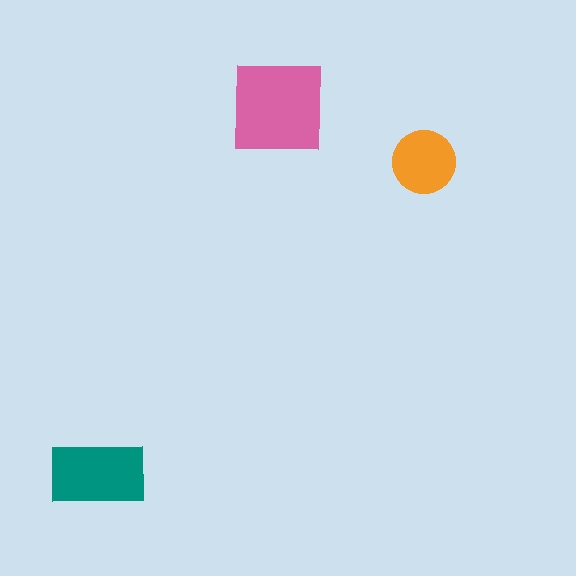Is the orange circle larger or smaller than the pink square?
Smaller.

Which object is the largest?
The pink square.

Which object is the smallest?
The orange circle.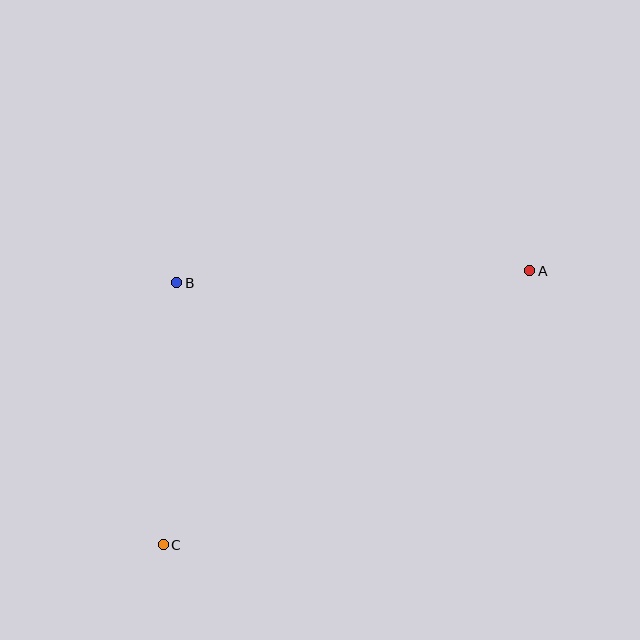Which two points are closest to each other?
Points B and C are closest to each other.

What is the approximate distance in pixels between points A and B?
The distance between A and B is approximately 353 pixels.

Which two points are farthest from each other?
Points A and C are farthest from each other.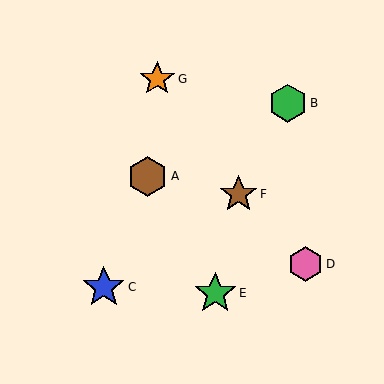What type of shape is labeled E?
Shape E is a green star.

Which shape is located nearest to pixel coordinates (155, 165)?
The brown hexagon (labeled A) at (148, 176) is nearest to that location.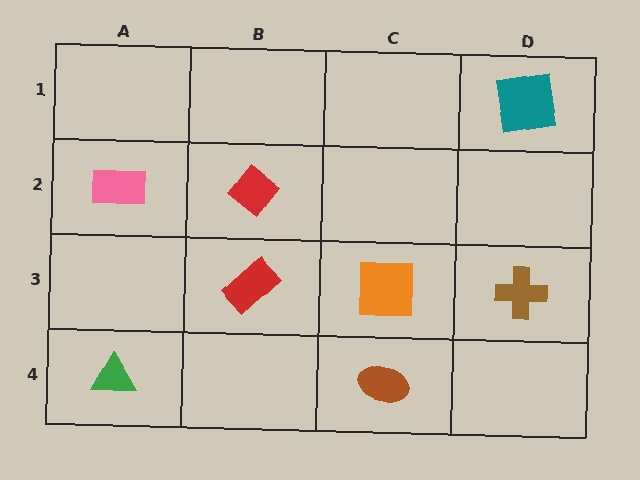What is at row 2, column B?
A red diamond.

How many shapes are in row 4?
2 shapes.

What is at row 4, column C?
A brown ellipse.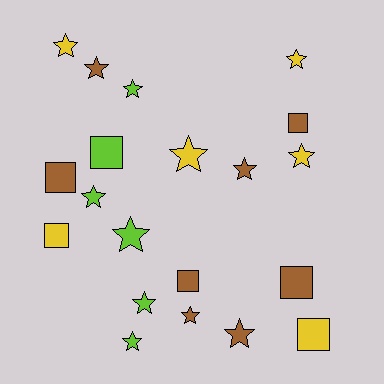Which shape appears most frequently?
Star, with 13 objects.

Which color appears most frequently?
Brown, with 8 objects.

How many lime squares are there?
There is 1 lime square.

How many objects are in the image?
There are 20 objects.